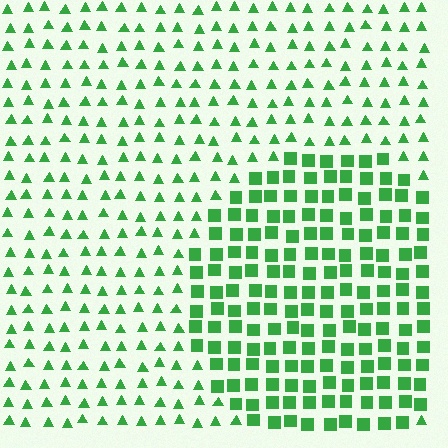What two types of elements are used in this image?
The image uses squares inside the circle region and triangles outside it.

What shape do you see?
I see a circle.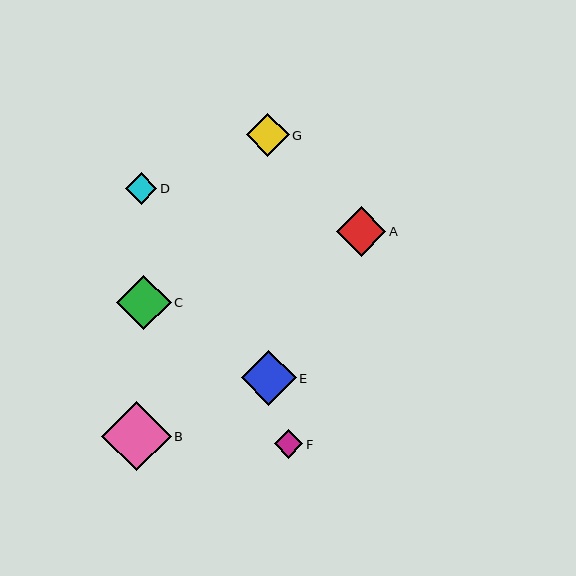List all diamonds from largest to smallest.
From largest to smallest: B, C, E, A, G, D, F.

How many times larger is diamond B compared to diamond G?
Diamond B is approximately 1.6 times the size of diamond G.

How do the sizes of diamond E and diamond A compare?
Diamond E and diamond A are approximately the same size.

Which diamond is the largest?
Diamond B is the largest with a size of approximately 69 pixels.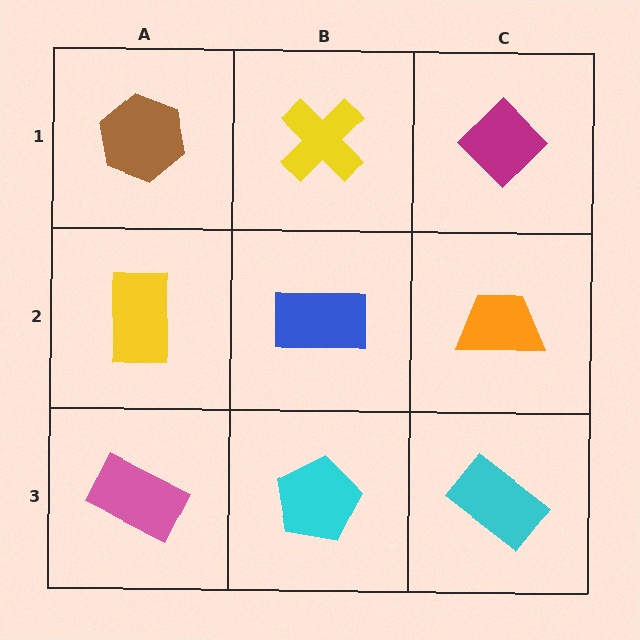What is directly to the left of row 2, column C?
A blue rectangle.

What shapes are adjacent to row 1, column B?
A blue rectangle (row 2, column B), a brown hexagon (row 1, column A), a magenta diamond (row 1, column C).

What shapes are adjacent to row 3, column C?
An orange trapezoid (row 2, column C), a cyan pentagon (row 3, column B).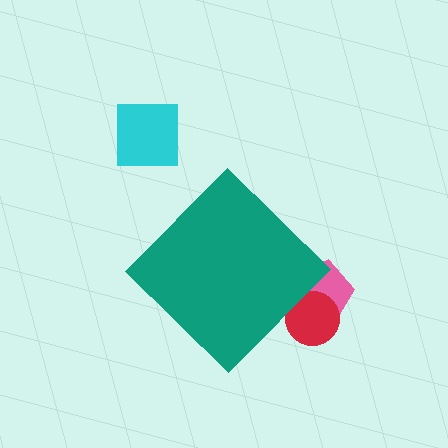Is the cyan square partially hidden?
No, the cyan square is fully visible.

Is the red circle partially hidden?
Yes, the red circle is partially hidden behind the teal diamond.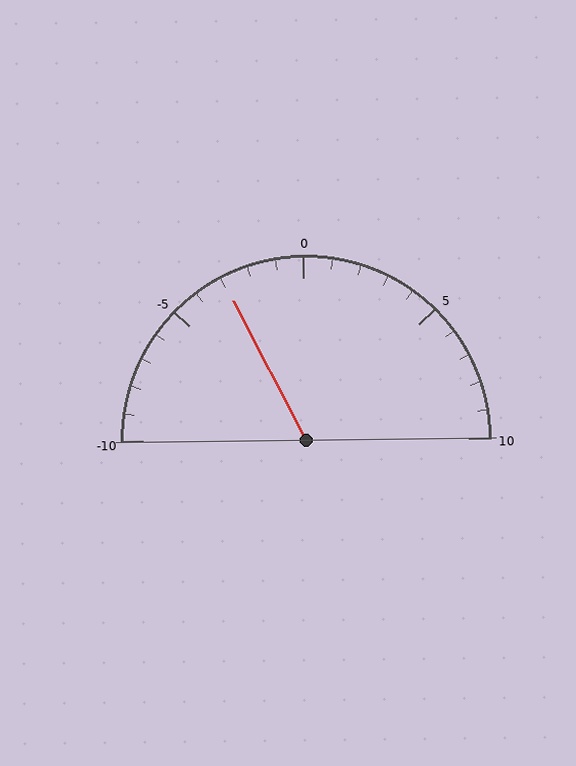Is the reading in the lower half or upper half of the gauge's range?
The reading is in the lower half of the range (-10 to 10).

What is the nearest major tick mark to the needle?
The nearest major tick mark is -5.